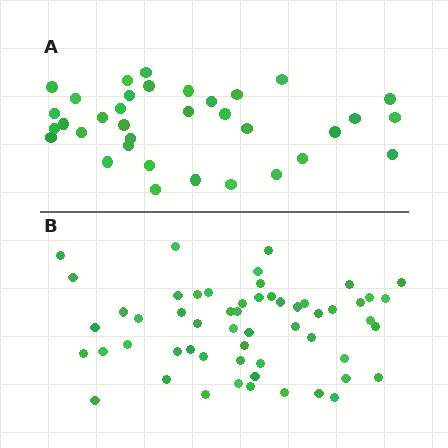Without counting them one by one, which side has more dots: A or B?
Region B (the bottom region) has more dots.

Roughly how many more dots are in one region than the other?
Region B has approximately 20 more dots than region A.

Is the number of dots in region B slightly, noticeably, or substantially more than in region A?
Region B has substantially more. The ratio is roughly 1.6 to 1.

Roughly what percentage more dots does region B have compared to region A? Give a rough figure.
About 60% more.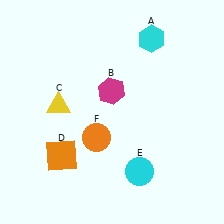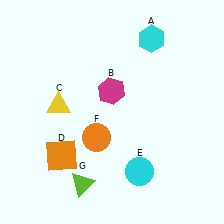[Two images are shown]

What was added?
A lime triangle (G) was added in Image 2.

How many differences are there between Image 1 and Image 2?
There is 1 difference between the two images.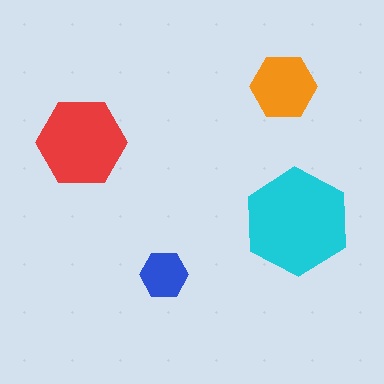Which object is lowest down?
The blue hexagon is bottommost.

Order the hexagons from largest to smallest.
the cyan one, the red one, the orange one, the blue one.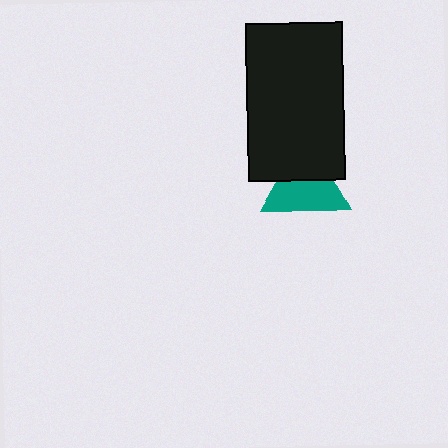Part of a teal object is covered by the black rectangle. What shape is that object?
It is a triangle.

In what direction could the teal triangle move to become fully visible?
The teal triangle could move down. That would shift it out from behind the black rectangle entirely.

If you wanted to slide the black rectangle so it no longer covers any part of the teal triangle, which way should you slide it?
Slide it up — that is the most direct way to separate the two shapes.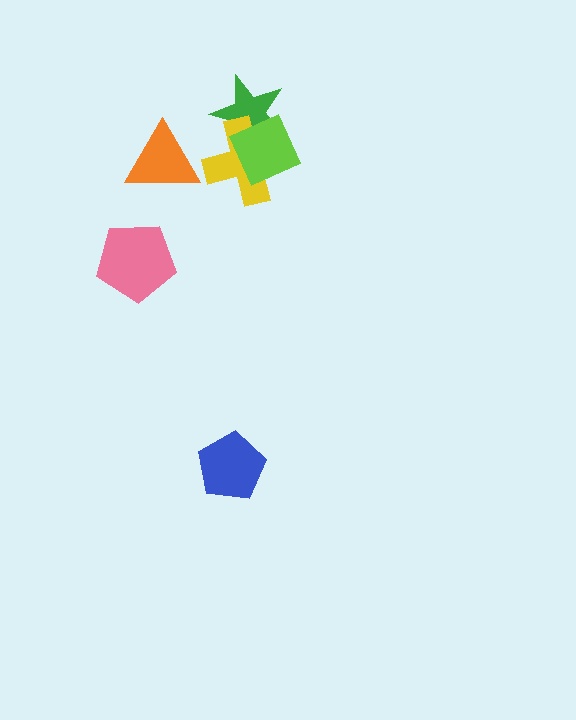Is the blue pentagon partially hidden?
No, no other shape covers it.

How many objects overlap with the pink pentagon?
0 objects overlap with the pink pentagon.